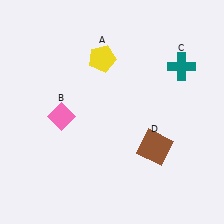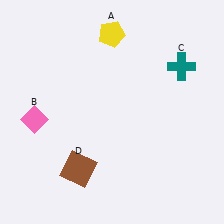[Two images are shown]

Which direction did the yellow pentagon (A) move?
The yellow pentagon (A) moved up.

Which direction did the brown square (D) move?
The brown square (D) moved left.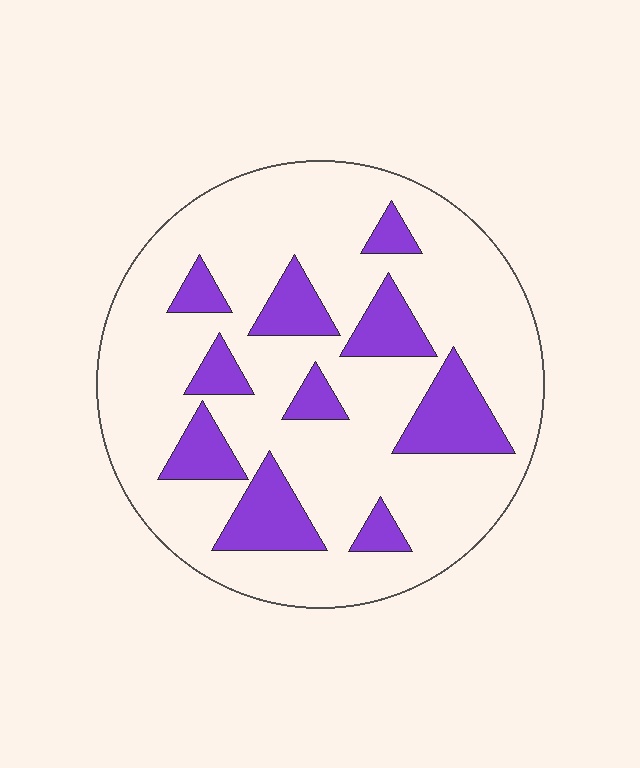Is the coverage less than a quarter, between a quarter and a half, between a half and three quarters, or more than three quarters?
Less than a quarter.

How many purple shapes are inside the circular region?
10.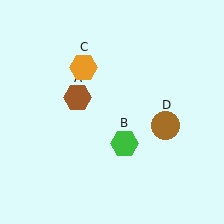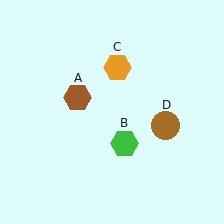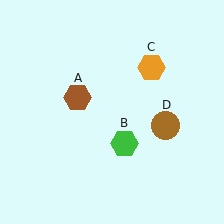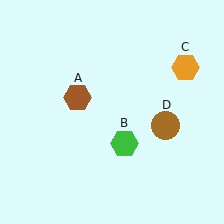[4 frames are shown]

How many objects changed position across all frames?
1 object changed position: orange hexagon (object C).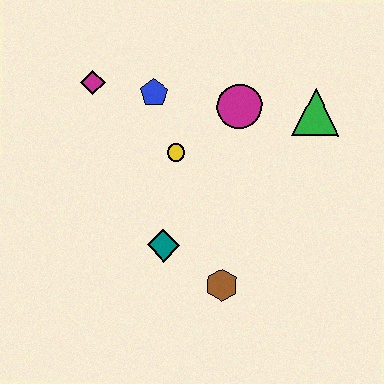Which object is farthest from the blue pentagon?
The brown hexagon is farthest from the blue pentagon.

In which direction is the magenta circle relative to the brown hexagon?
The magenta circle is above the brown hexagon.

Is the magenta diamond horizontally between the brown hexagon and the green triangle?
No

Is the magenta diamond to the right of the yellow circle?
No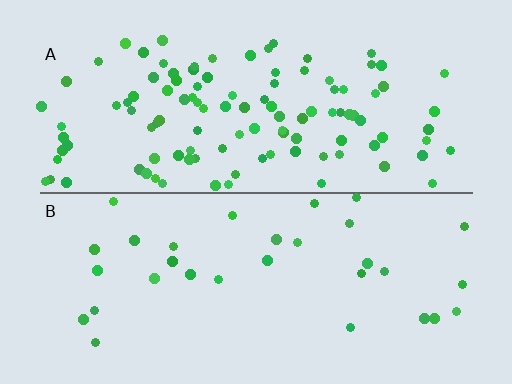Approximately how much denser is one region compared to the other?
Approximately 3.5× — region A over region B.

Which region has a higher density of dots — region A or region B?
A (the top).